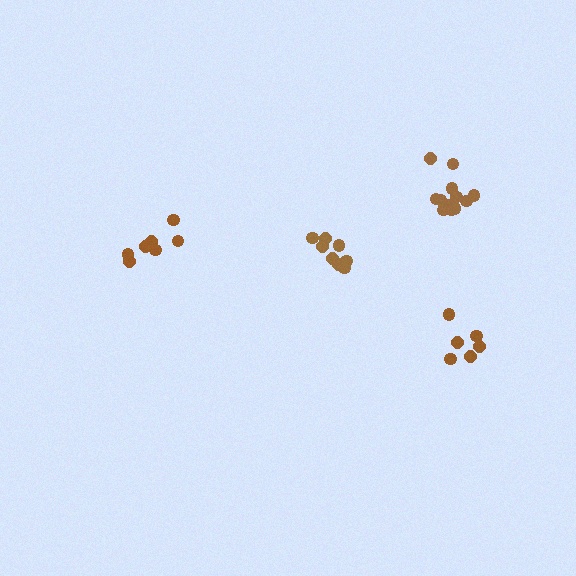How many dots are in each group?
Group 1: 9 dots, Group 2: 7 dots, Group 3: 12 dots, Group 4: 6 dots (34 total).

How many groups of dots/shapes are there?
There are 4 groups.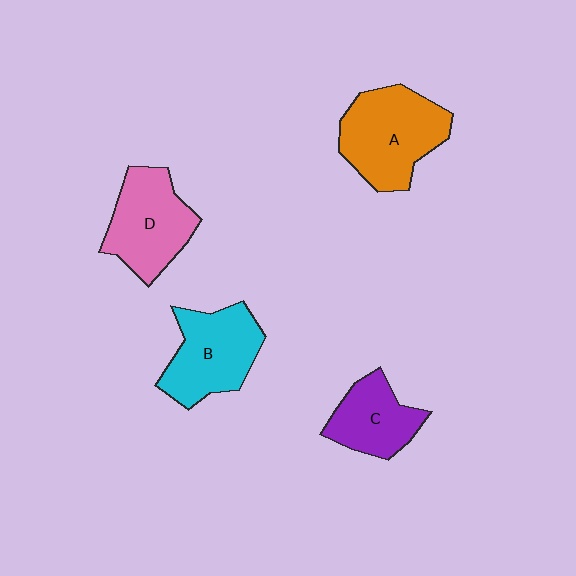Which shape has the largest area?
Shape A (orange).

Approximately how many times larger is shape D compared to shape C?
Approximately 1.3 times.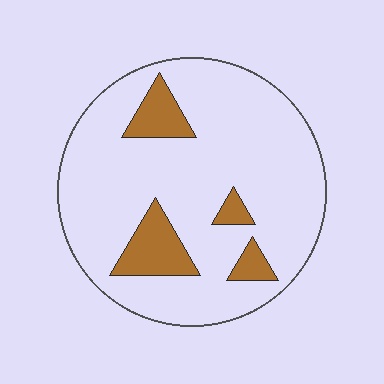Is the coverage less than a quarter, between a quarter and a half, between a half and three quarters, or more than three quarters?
Less than a quarter.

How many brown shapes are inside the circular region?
4.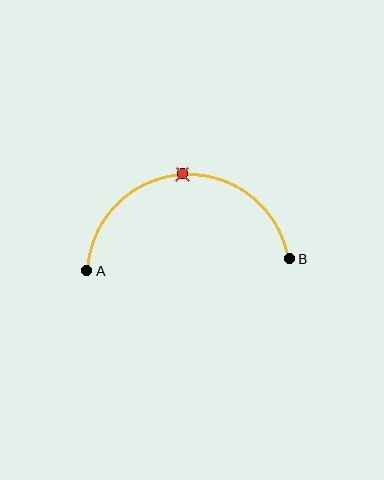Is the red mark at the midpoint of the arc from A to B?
Yes. The red mark lies on the arc at equal arc-length from both A and B — it is the arc midpoint.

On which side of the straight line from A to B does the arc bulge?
The arc bulges above the straight line connecting A and B.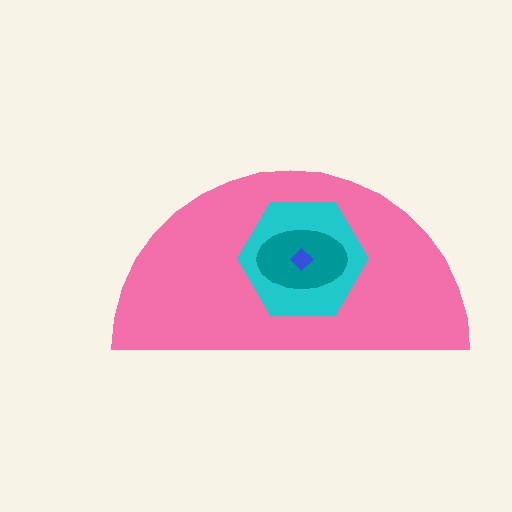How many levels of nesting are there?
4.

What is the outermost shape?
The pink semicircle.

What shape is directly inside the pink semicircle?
The cyan hexagon.